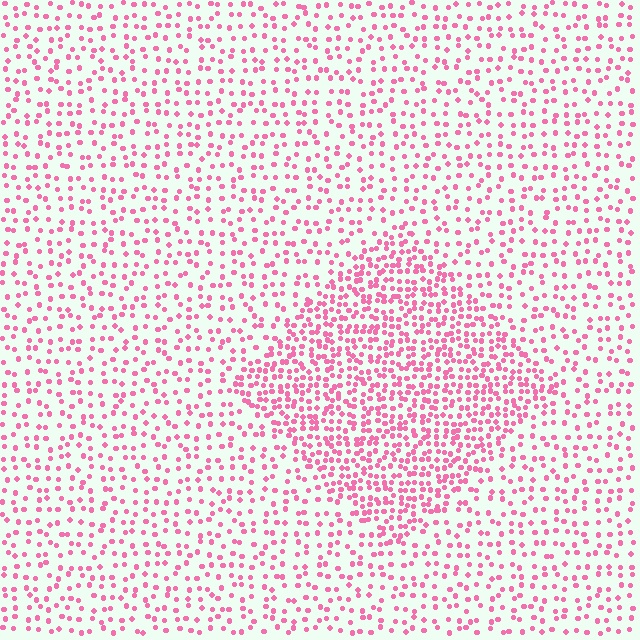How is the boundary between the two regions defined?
The boundary is defined by a change in element density (approximately 2.1x ratio). All elements are the same color, size, and shape.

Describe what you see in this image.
The image contains small pink elements arranged at two different densities. A diamond-shaped region is visible where the elements are more densely packed than the surrounding area.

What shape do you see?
I see a diamond.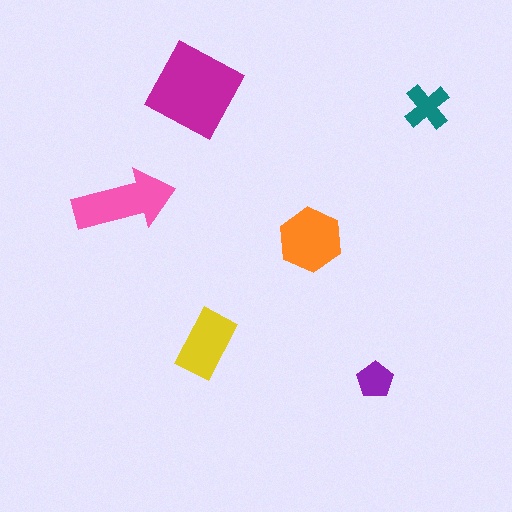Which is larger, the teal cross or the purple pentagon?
The teal cross.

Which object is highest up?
The magenta square is topmost.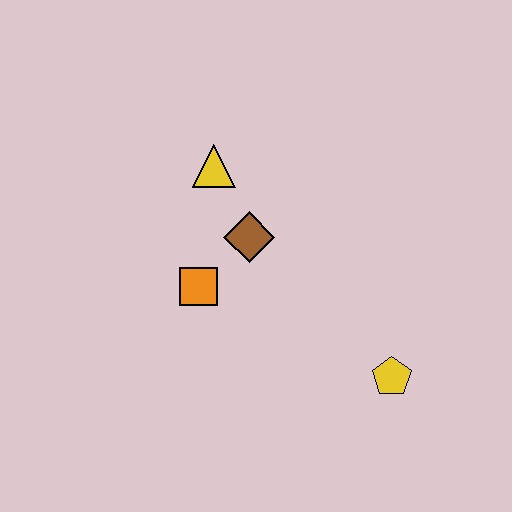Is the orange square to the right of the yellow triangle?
No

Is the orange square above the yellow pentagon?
Yes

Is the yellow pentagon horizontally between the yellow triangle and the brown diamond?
No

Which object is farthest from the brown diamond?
The yellow pentagon is farthest from the brown diamond.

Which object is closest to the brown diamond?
The orange square is closest to the brown diamond.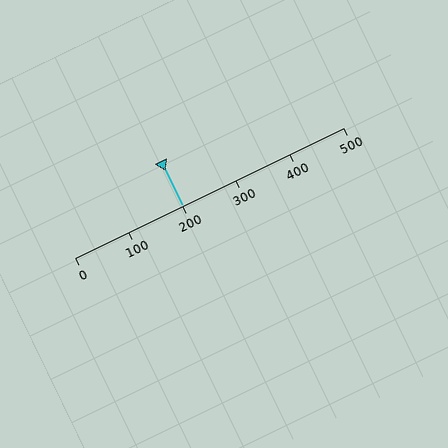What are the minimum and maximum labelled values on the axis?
The axis runs from 0 to 500.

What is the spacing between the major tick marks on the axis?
The major ticks are spaced 100 apart.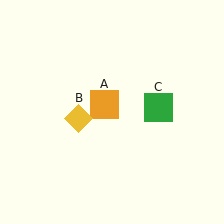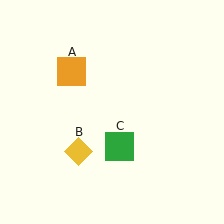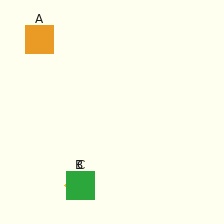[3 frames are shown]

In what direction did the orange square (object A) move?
The orange square (object A) moved up and to the left.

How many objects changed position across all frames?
3 objects changed position: orange square (object A), yellow diamond (object B), green square (object C).